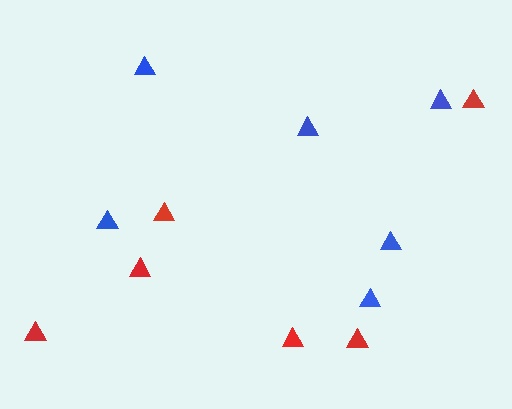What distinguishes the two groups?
There are 2 groups: one group of blue triangles (6) and one group of red triangles (6).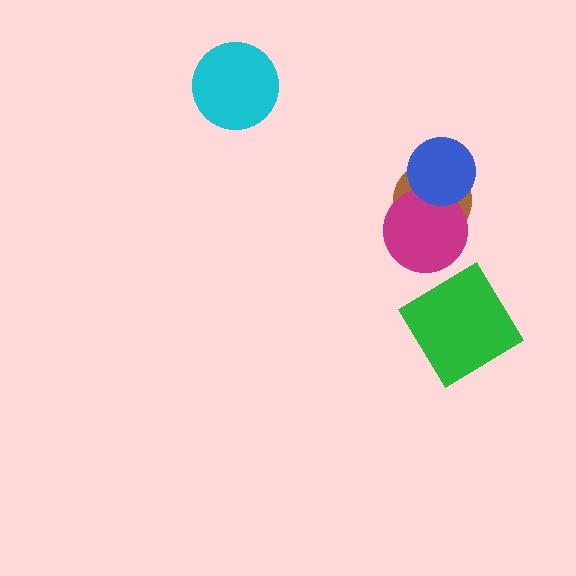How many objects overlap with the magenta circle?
2 objects overlap with the magenta circle.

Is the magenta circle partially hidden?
Yes, it is partially covered by another shape.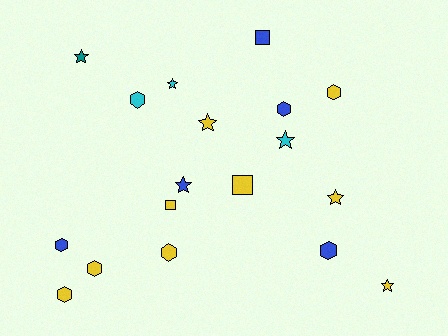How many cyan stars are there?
There are 2 cyan stars.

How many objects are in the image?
There are 18 objects.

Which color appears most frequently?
Yellow, with 9 objects.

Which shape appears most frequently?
Hexagon, with 8 objects.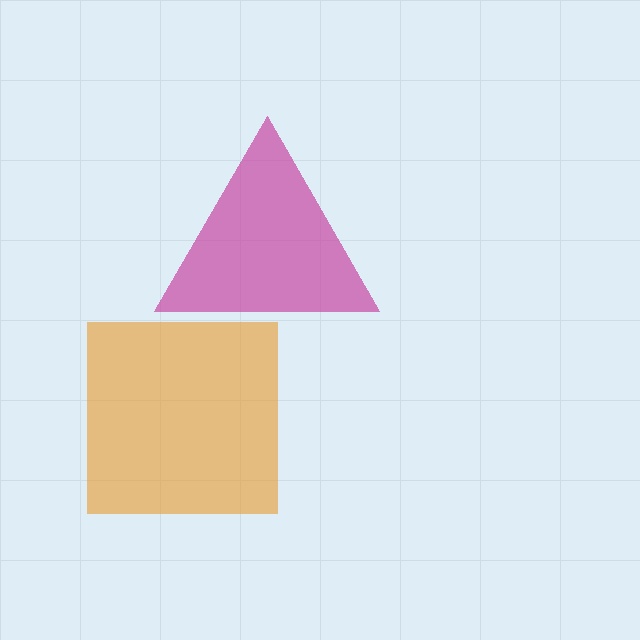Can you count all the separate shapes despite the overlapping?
Yes, there are 2 separate shapes.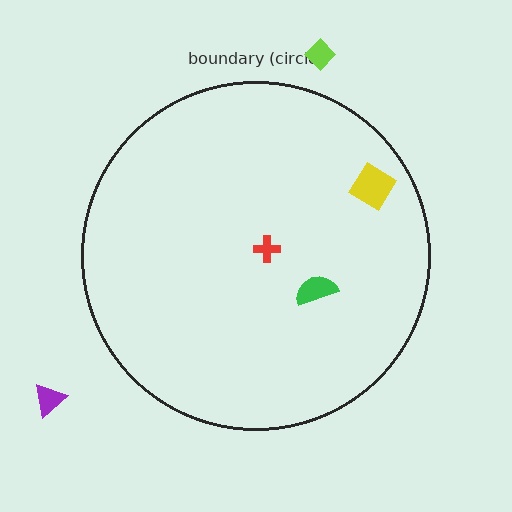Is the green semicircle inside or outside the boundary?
Inside.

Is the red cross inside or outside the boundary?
Inside.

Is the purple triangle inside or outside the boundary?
Outside.